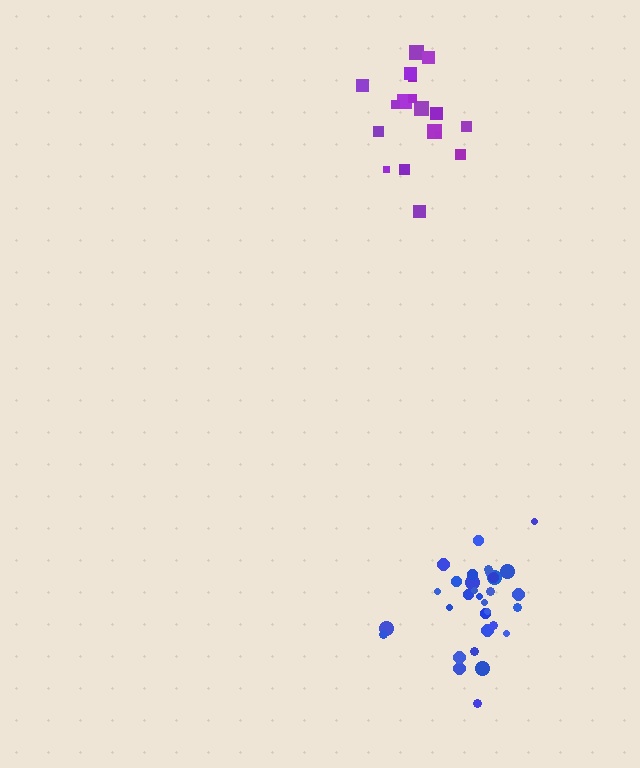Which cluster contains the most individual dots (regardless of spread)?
Blue (32).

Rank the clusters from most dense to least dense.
blue, purple.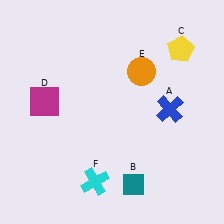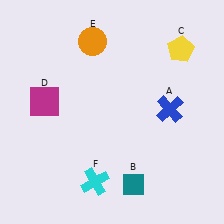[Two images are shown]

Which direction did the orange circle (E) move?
The orange circle (E) moved left.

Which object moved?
The orange circle (E) moved left.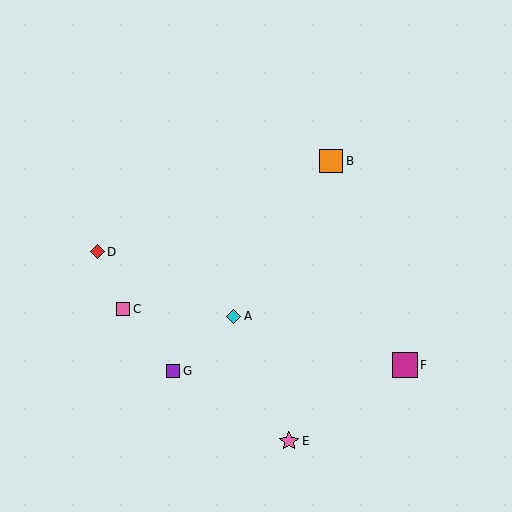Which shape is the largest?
The magenta square (labeled F) is the largest.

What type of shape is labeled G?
Shape G is a purple square.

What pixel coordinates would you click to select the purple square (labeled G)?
Click at (173, 371) to select the purple square G.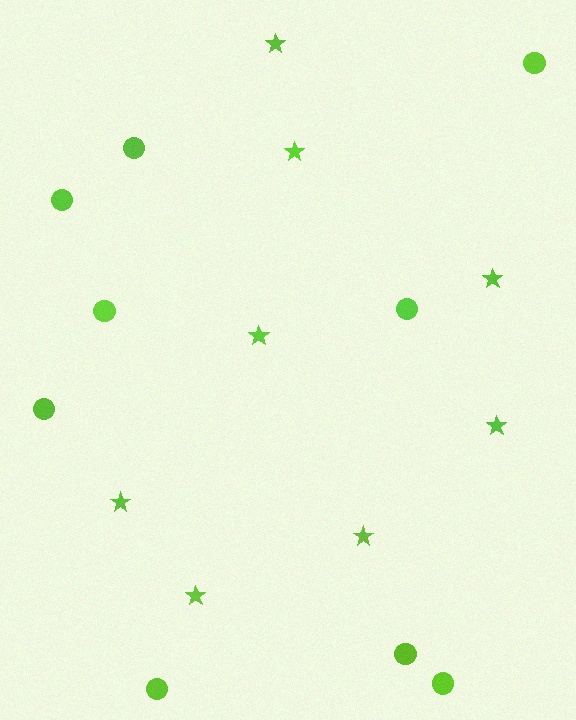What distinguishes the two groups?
There are 2 groups: one group of stars (8) and one group of circles (9).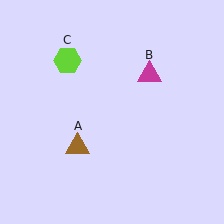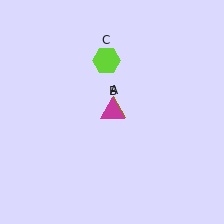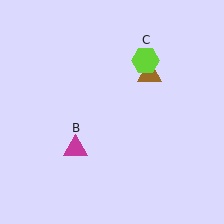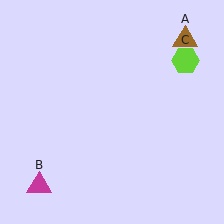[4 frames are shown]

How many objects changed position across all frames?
3 objects changed position: brown triangle (object A), magenta triangle (object B), lime hexagon (object C).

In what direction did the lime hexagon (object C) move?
The lime hexagon (object C) moved right.